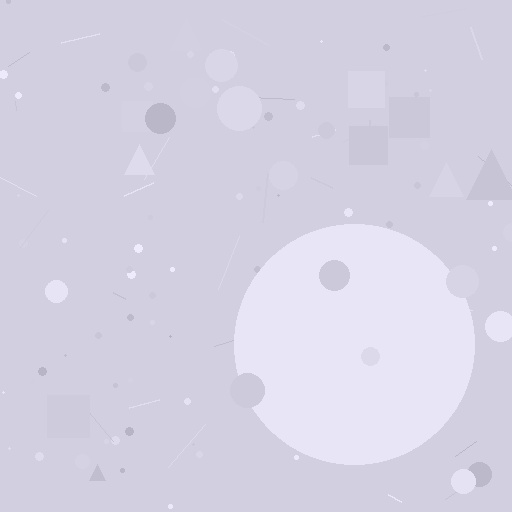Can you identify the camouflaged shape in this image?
The camouflaged shape is a circle.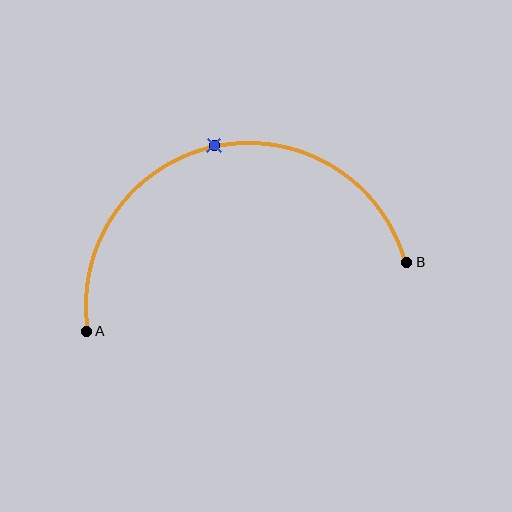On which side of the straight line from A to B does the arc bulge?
The arc bulges above the straight line connecting A and B.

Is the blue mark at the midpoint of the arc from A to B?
Yes. The blue mark lies on the arc at equal arc-length from both A and B — it is the arc midpoint.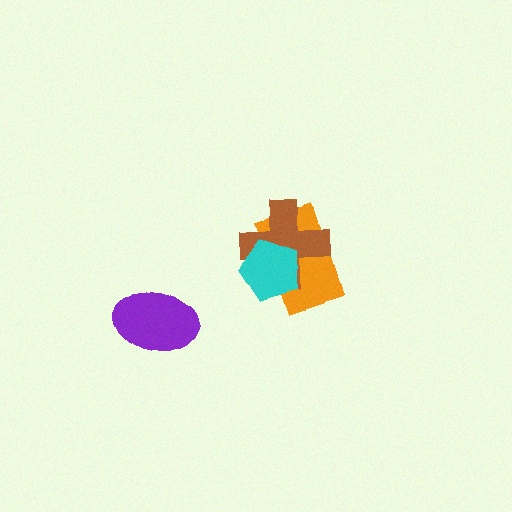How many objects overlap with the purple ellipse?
0 objects overlap with the purple ellipse.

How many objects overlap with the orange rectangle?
2 objects overlap with the orange rectangle.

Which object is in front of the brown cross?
The cyan pentagon is in front of the brown cross.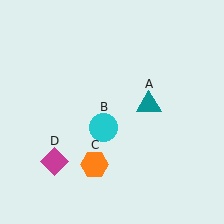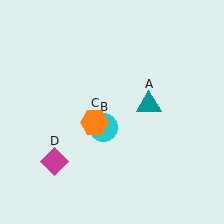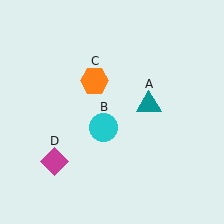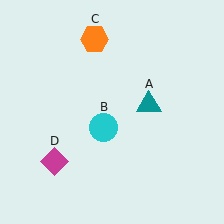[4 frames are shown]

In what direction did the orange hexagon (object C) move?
The orange hexagon (object C) moved up.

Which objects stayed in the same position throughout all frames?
Teal triangle (object A) and cyan circle (object B) and magenta diamond (object D) remained stationary.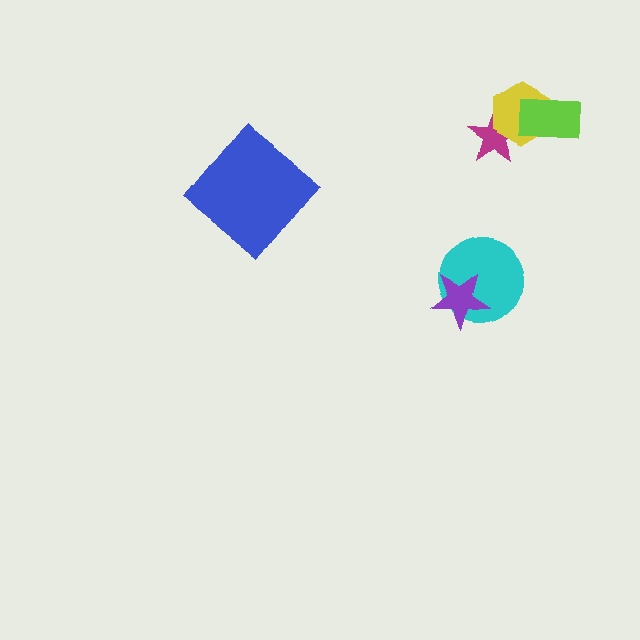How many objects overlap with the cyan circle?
1 object overlaps with the cyan circle.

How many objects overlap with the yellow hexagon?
2 objects overlap with the yellow hexagon.